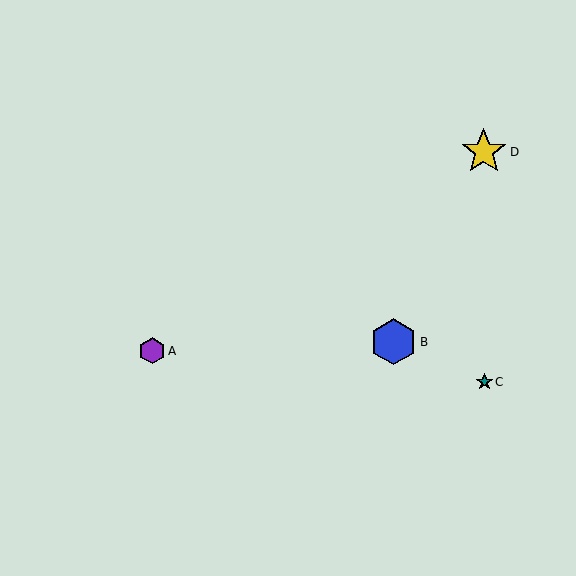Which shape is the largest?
The blue hexagon (labeled B) is the largest.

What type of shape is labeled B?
Shape B is a blue hexagon.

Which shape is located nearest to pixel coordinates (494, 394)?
The teal star (labeled C) at (485, 382) is nearest to that location.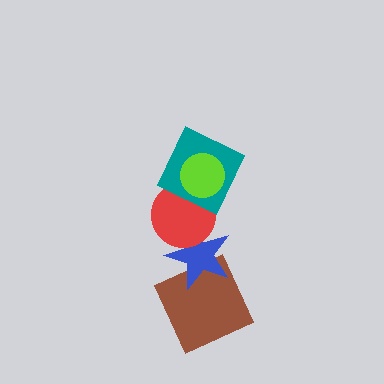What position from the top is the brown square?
The brown square is 5th from the top.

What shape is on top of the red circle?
The teal square is on top of the red circle.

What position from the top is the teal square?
The teal square is 2nd from the top.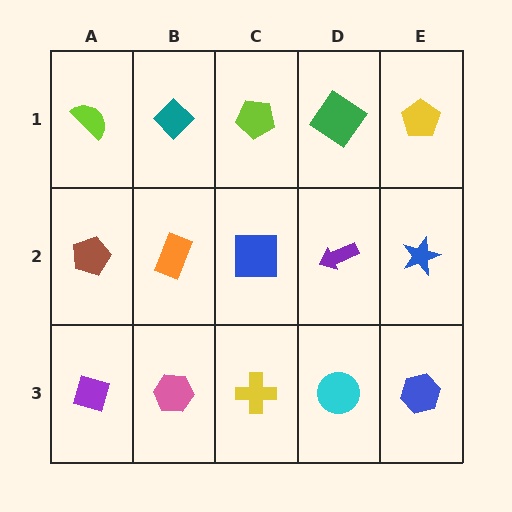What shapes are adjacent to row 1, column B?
An orange rectangle (row 2, column B), a lime semicircle (row 1, column A), a lime pentagon (row 1, column C).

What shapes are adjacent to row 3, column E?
A blue star (row 2, column E), a cyan circle (row 3, column D).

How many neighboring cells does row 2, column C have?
4.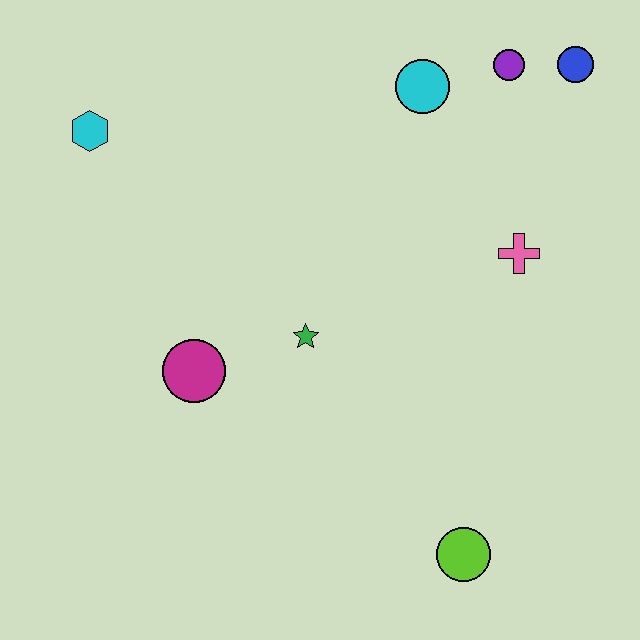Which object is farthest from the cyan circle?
The lime circle is farthest from the cyan circle.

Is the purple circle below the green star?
No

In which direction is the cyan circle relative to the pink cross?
The cyan circle is above the pink cross.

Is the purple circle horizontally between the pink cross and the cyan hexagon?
Yes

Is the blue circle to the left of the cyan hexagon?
No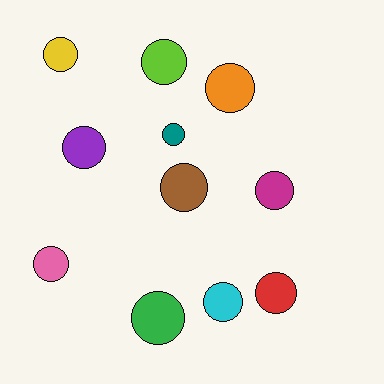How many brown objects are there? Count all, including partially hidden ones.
There is 1 brown object.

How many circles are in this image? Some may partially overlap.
There are 11 circles.